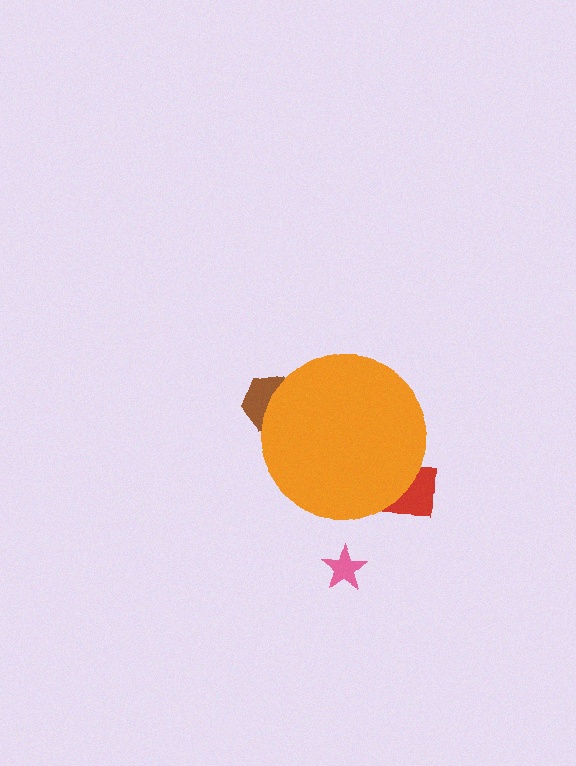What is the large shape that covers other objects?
An orange circle.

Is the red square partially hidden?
Yes, the red square is partially hidden behind the orange circle.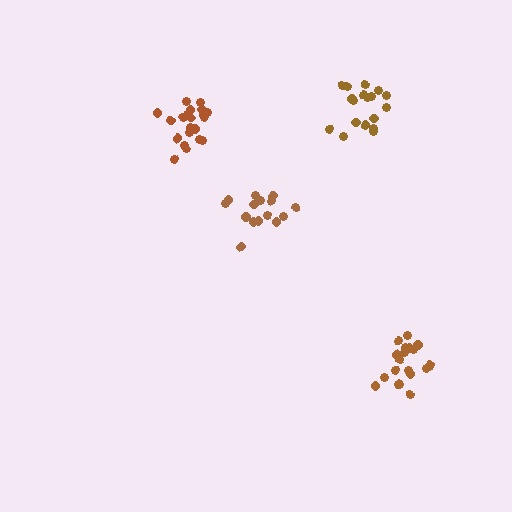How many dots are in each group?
Group 1: 20 dots, Group 2: 15 dots, Group 3: 18 dots, Group 4: 21 dots (74 total).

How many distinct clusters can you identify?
There are 4 distinct clusters.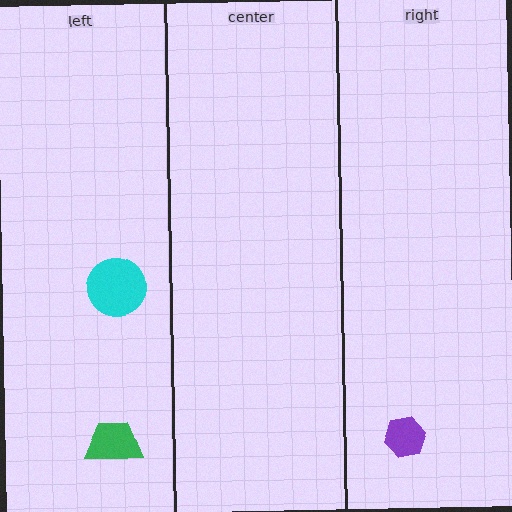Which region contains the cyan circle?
The left region.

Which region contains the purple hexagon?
The right region.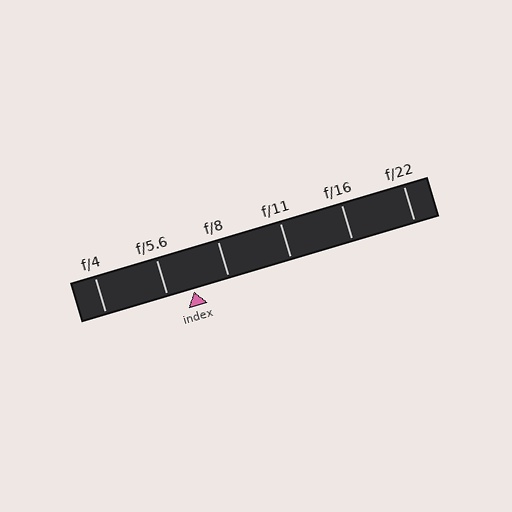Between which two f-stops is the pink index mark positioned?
The index mark is between f/5.6 and f/8.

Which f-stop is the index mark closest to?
The index mark is closest to f/5.6.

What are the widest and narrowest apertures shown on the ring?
The widest aperture shown is f/4 and the narrowest is f/22.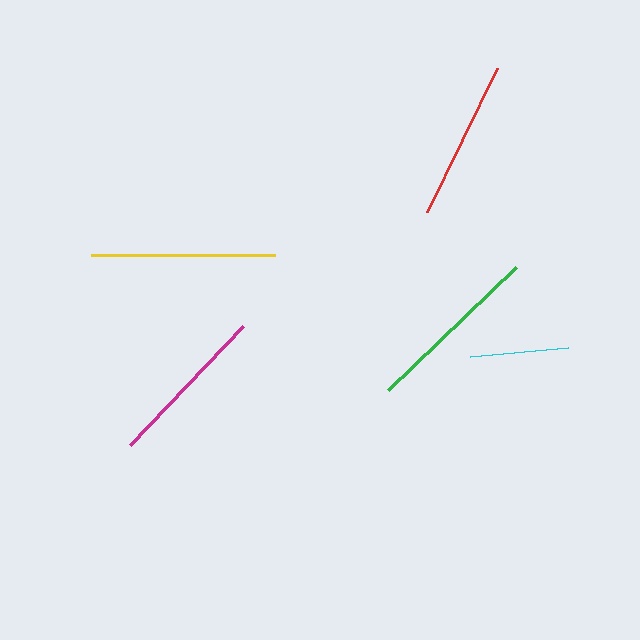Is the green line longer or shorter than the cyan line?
The green line is longer than the cyan line.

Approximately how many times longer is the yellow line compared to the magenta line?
The yellow line is approximately 1.1 times the length of the magenta line.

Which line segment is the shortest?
The cyan line is the shortest at approximately 98 pixels.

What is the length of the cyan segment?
The cyan segment is approximately 98 pixels long.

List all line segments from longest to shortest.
From longest to shortest: yellow, green, magenta, red, cyan.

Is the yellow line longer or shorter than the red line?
The yellow line is longer than the red line.